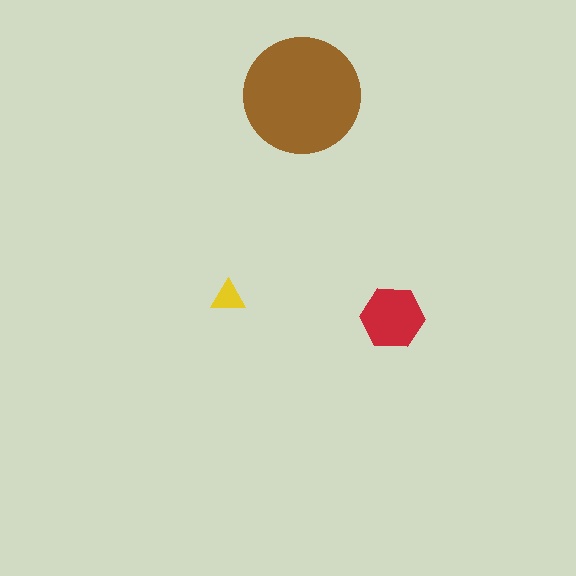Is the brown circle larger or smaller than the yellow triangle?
Larger.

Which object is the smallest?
The yellow triangle.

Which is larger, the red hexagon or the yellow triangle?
The red hexagon.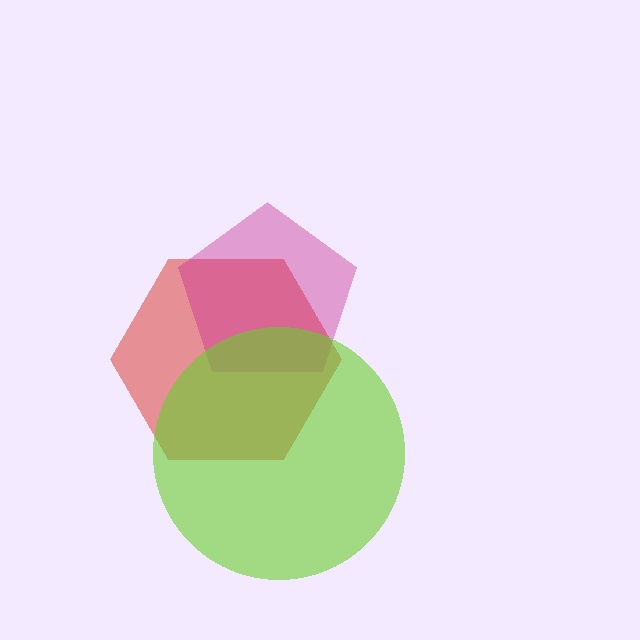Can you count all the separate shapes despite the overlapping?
Yes, there are 3 separate shapes.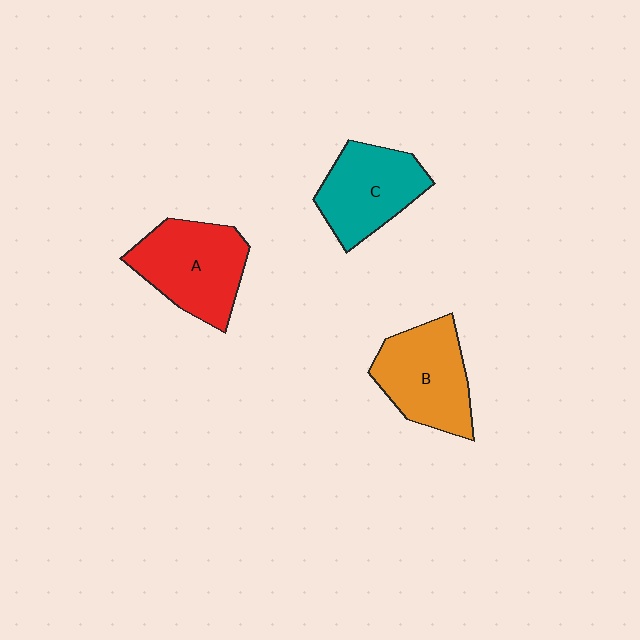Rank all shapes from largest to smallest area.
From largest to smallest: A (red), B (orange), C (teal).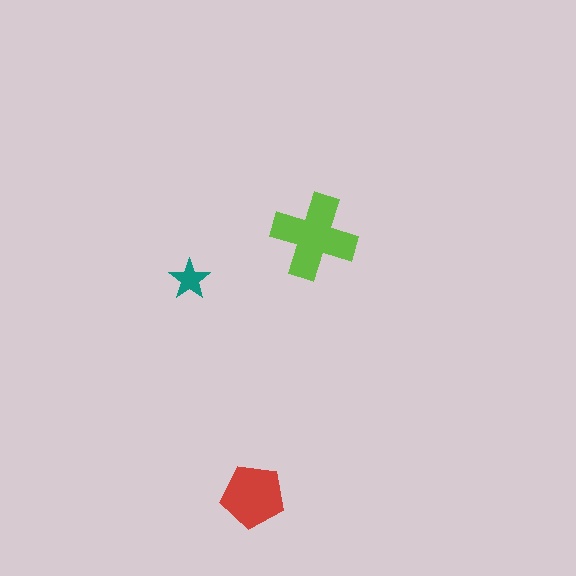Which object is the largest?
The lime cross.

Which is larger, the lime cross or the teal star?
The lime cross.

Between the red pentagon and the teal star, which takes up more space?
The red pentagon.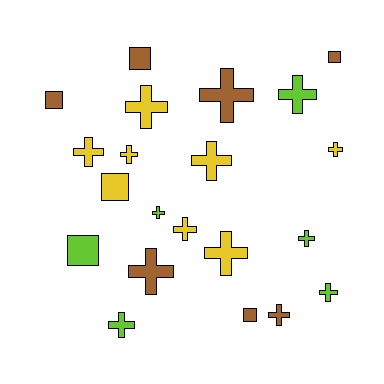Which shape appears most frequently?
Cross, with 15 objects.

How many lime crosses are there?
There are 5 lime crosses.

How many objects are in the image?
There are 21 objects.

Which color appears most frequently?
Yellow, with 8 objects.